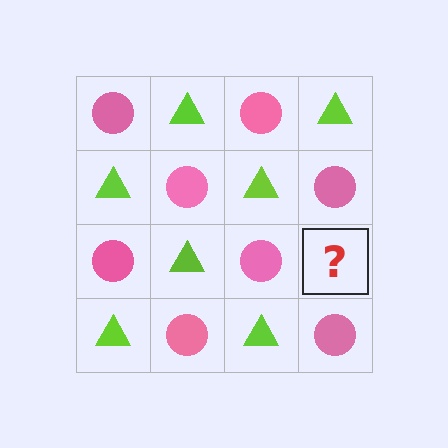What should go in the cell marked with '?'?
The missing cell should contain a lime triangle.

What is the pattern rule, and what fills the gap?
The rule is that it alternates pink circle and lime triangle in a checkerboard pattern. The gap should be filled with a lime triangle.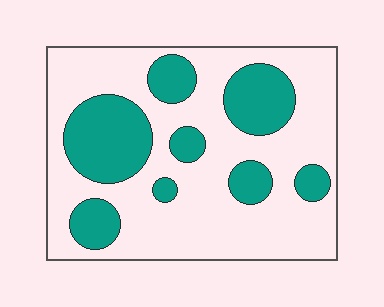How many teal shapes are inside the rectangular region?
8.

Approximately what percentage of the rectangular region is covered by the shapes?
Approximately 30%.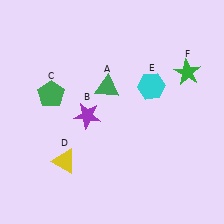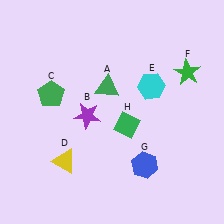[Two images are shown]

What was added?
A blue hexagon (G), a green diamond (H) were added in Image 2.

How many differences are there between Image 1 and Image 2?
There are 2 differences between the two images.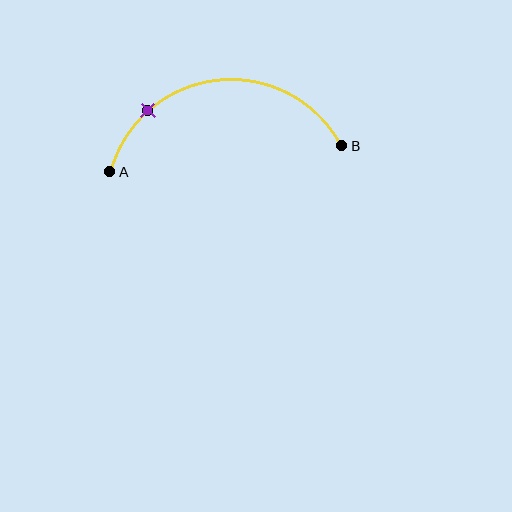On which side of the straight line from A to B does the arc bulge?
The arc bulges above the straight line connecting A and B.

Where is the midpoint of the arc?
The arc midpoint is the point on the curve farthest from the straight line joining A and B. It sits above that line.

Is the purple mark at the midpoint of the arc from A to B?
No. The purple mark lies on the arc but is closer to endpoint A. The arc midpoint would be at the point on the curve equidistant along the arc from both A and B.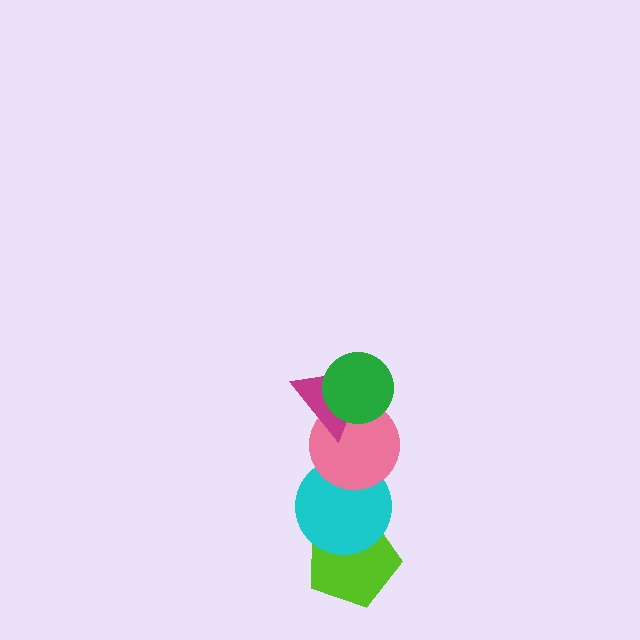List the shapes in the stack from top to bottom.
From top to bottom: the green circle, the magenta triangle, the pink circle, the cyan circle, the lime pentagon.